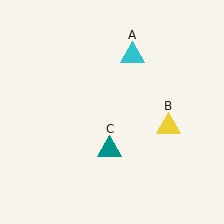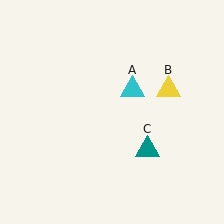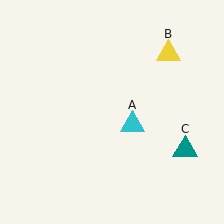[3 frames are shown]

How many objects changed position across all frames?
3 objects changed position: cyan triangle (object A), yellow triangle (object B), teal triangle (object C).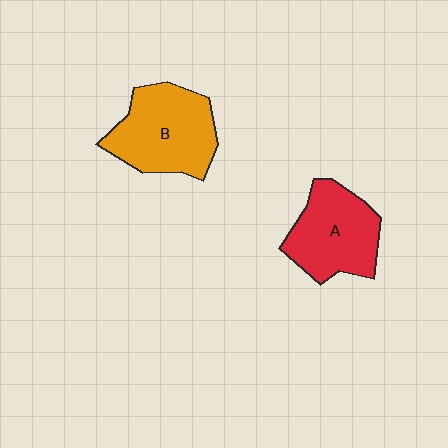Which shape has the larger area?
Shape B (orange).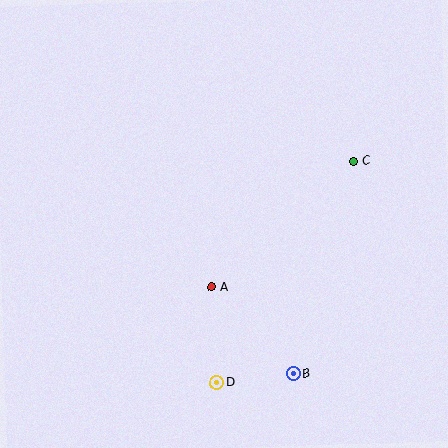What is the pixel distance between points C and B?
The distance between C and B is 221 pixels.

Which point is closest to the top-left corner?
Point A is closest to the top-left corner.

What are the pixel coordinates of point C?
Point C is at (353, 161).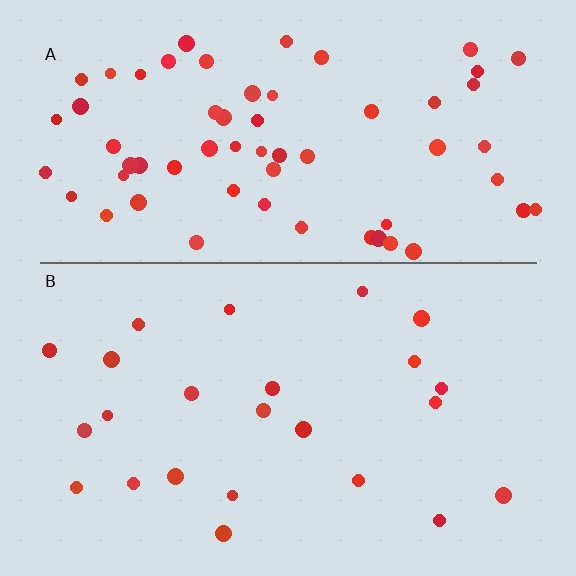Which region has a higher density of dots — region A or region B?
A (the top).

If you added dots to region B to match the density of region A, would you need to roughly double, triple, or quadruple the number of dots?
Approximately triple.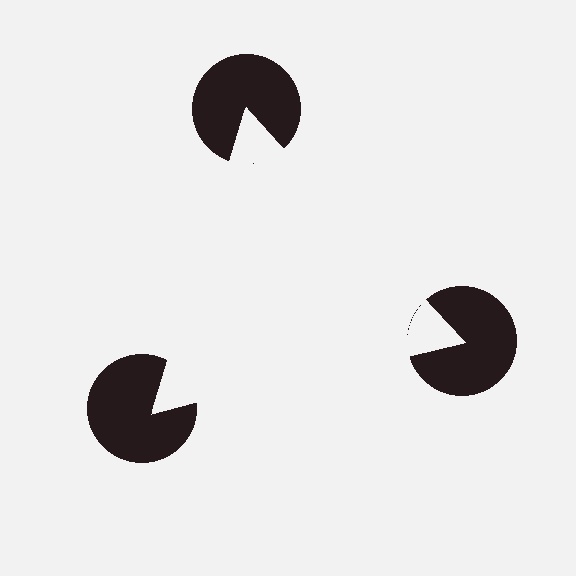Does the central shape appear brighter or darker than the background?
It typically appears slightly brighter than the background, even though no actual brightness change is drawn.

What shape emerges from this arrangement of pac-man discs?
An illusory triangle — its edges are inferred from the aligned wedge cuts in the pac-man discs, not physically drawn.